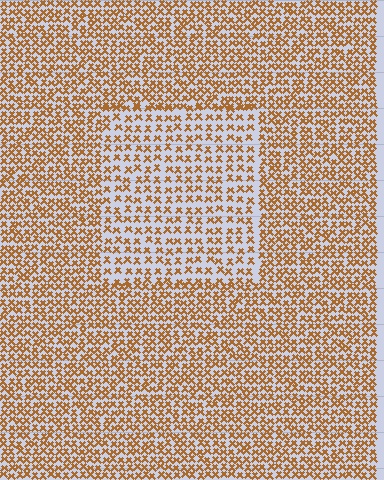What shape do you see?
I see a rectangle.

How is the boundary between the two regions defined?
The boundary is defined by a change in element density (approximately 1.7x ratio). All elements are the same color, size, and shape.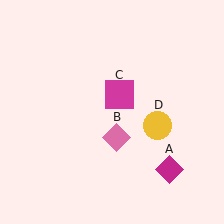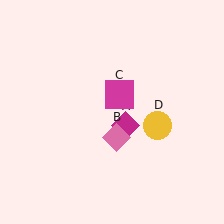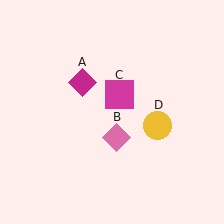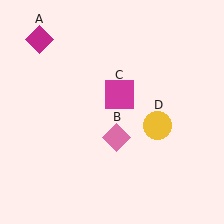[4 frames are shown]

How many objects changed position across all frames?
1 object changed position: magenta diamond (object A).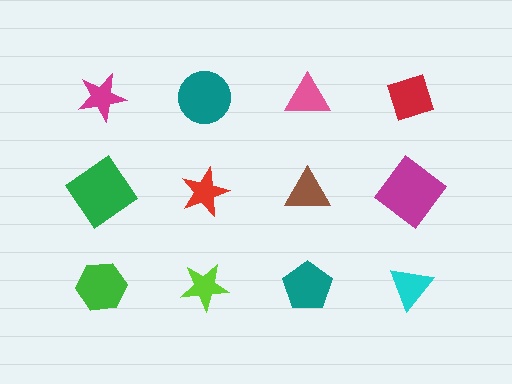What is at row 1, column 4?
A red diamond.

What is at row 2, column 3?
A brown triangle.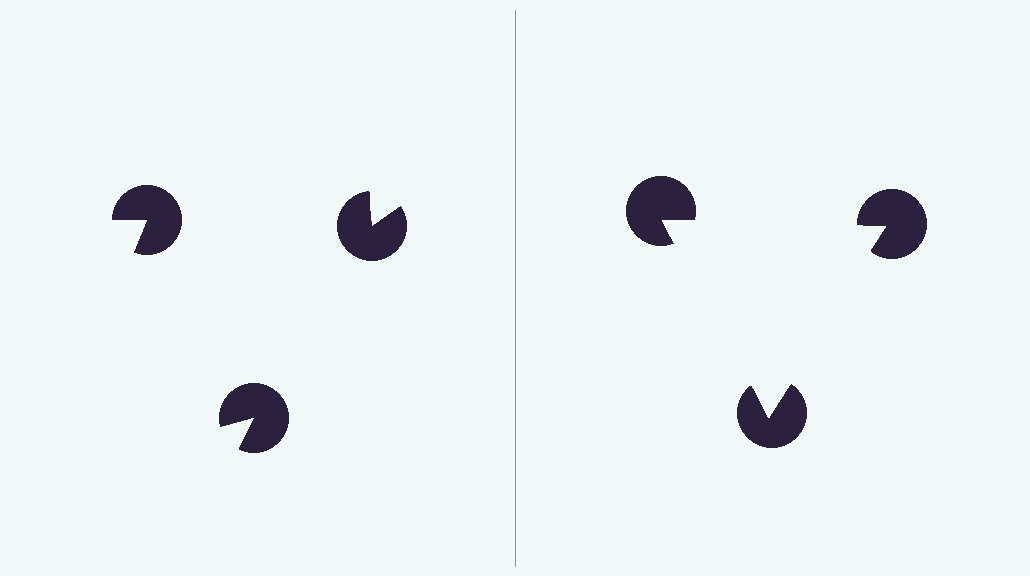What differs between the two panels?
The pac-man discs are positioned identically on both sides; only the wedge orientations differ. On the right they align to a triangle; on the left they are misaligned.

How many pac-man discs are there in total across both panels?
6 — 3 on each side.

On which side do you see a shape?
An illusory triangle appears on the right side. On the left side the wedge cuts are rotated, so no coherent shape forms.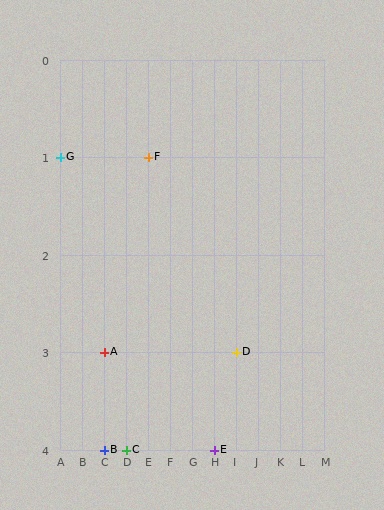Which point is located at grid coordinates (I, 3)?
Point D is at (I, 3).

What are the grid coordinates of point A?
Point A is at grid coordinates (C, 3).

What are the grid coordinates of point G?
Point G is at grid coordinates (A, 1).